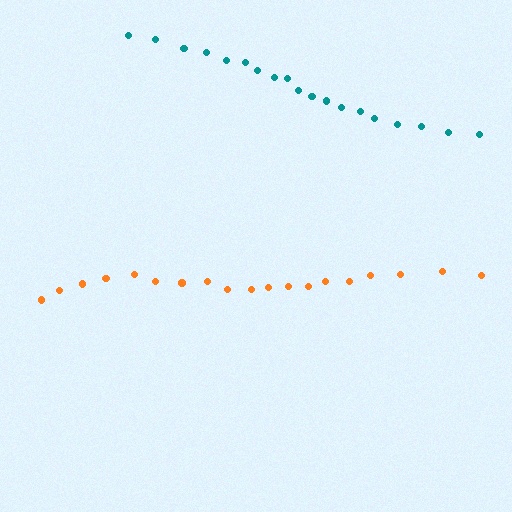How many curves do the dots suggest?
There are 2 distinct paths.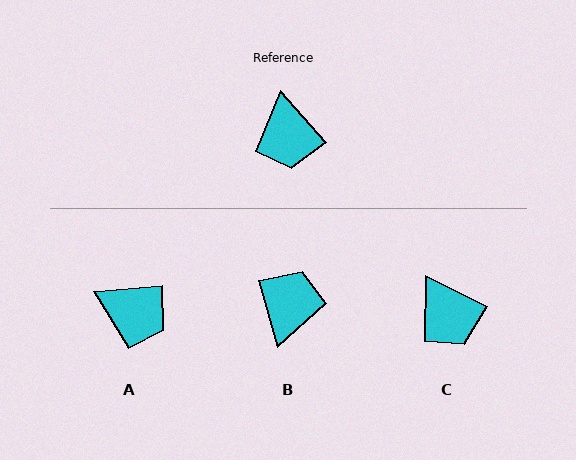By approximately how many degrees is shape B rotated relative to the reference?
Approximately 155 degrees counter-clockwise.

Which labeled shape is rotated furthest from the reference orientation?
B, about 155 degrees away.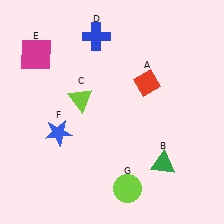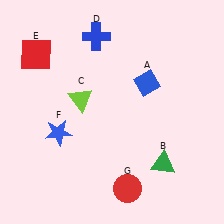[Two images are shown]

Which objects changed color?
A changed from red to blue. E changed from magenta to red. G changed from lime to red.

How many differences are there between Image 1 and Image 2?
There are 3 differences between the two images.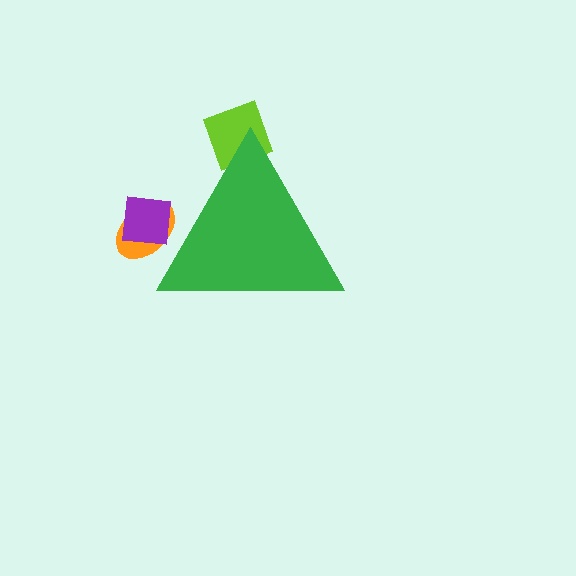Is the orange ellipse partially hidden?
Yes, the orange ellipse is partially hidden behind the green triangle.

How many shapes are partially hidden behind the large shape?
3 shapes are partially hidden.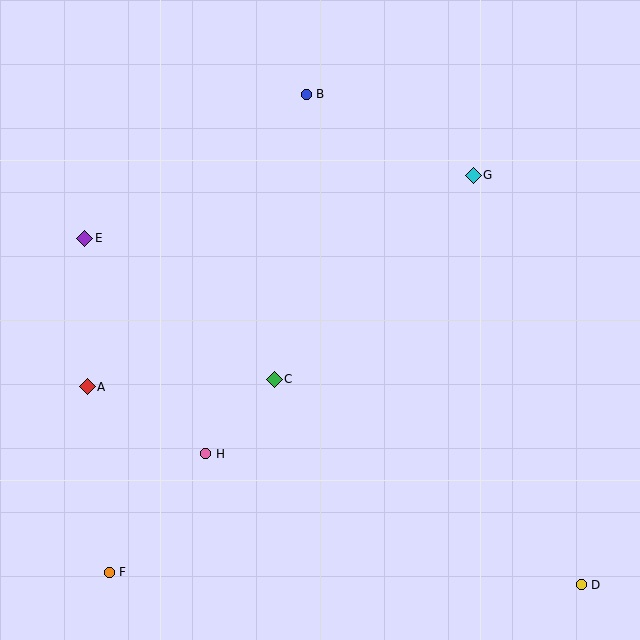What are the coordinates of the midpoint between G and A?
The midpoint between G and A is at (280, 281).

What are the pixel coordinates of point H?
Point H is at (206, 454).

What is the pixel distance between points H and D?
The distance between H and D is 398 pixels.